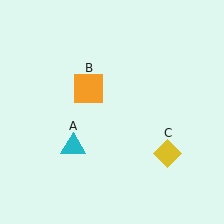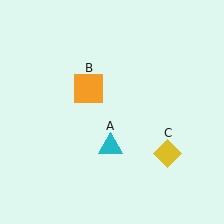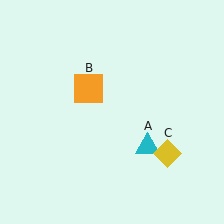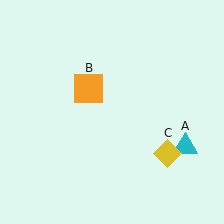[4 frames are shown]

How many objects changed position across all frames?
1 object changed position: cyan triangle (object A).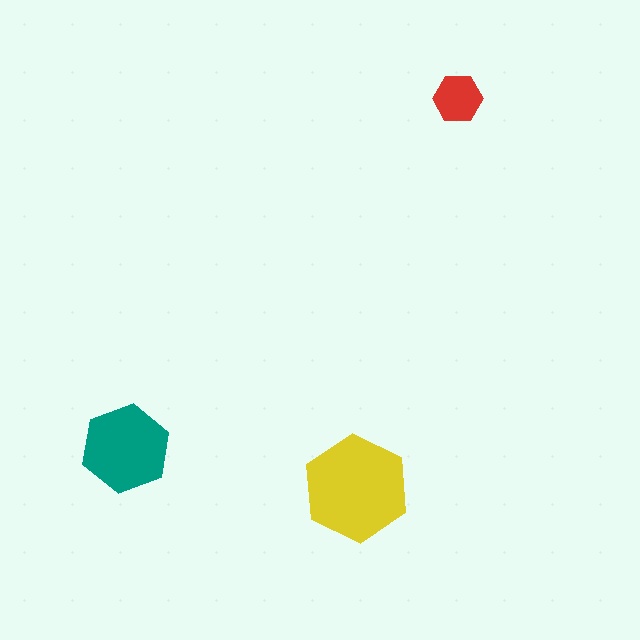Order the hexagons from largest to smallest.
the yellow one, the teal one, the red one.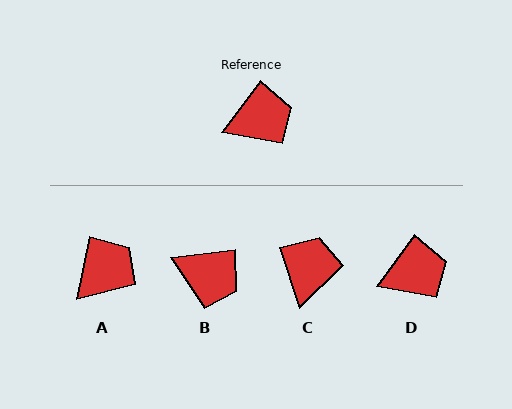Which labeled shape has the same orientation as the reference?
D.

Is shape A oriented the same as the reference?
No, it is off by about 25 degrees.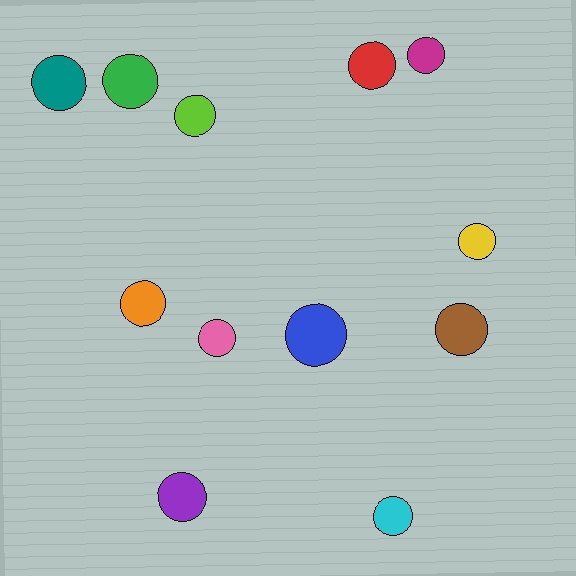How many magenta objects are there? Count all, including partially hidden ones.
There is 1 magenta object.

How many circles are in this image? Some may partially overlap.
There are 12 circles.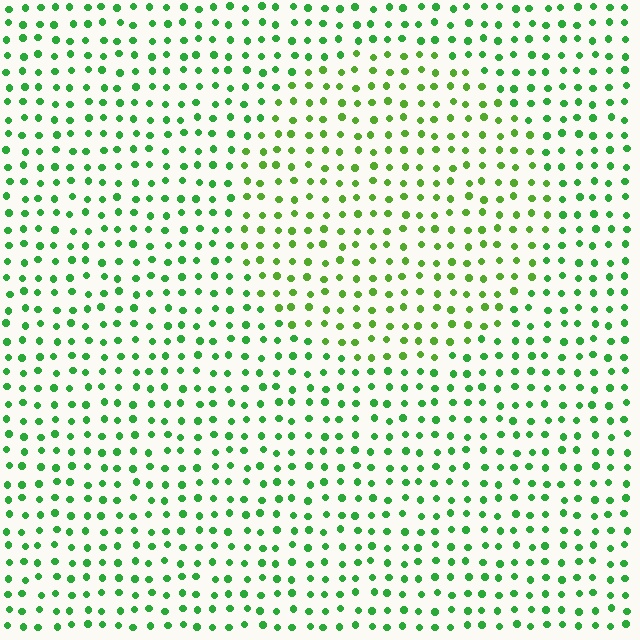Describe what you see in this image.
The image is filled with small green elements in a uniform arrangement. A circle-shaped region is visible where the elements are tinted to a slightly different hue, forming a subtle color boundary.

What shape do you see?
I see a circle.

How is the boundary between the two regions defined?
The boundary is defined purely by a slight shift in hue (about 25 degrees). Spacing, size, and orientation are identical on both sides.